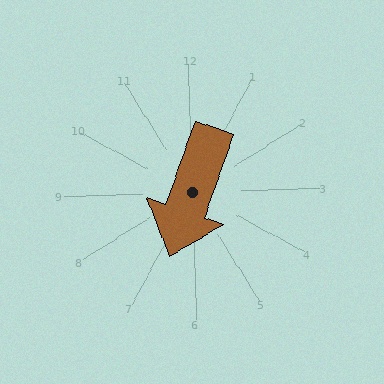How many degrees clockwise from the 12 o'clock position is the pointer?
Approximately 201 degrees.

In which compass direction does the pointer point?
South.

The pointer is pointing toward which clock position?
Roughly 7 o'clock.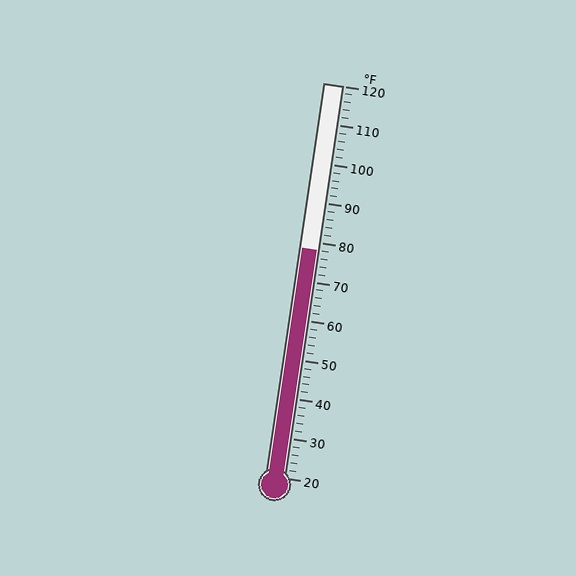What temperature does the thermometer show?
The thermometer shows approximately 78°F.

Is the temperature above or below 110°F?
The temperature is below 110°F.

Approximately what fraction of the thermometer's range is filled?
The thermometer is filled to approximately 60% of its range.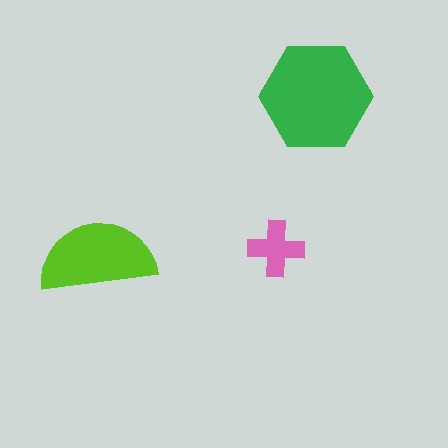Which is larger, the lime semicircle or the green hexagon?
The green hexagon.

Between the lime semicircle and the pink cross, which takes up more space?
The lime semicircle.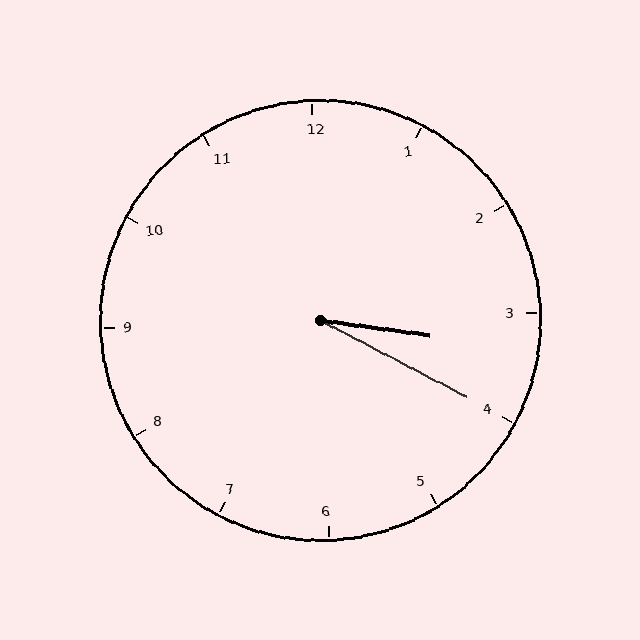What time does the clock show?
3:20.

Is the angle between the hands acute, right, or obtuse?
It is acute.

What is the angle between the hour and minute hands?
Approximately 20 degrees.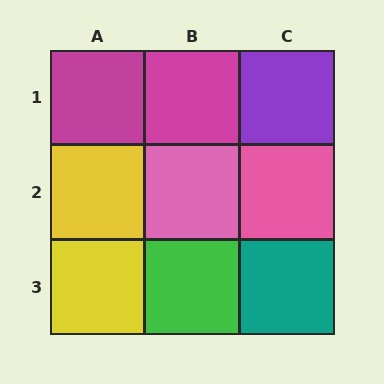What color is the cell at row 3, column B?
Green.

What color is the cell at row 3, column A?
Yellow.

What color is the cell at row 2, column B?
Pink.